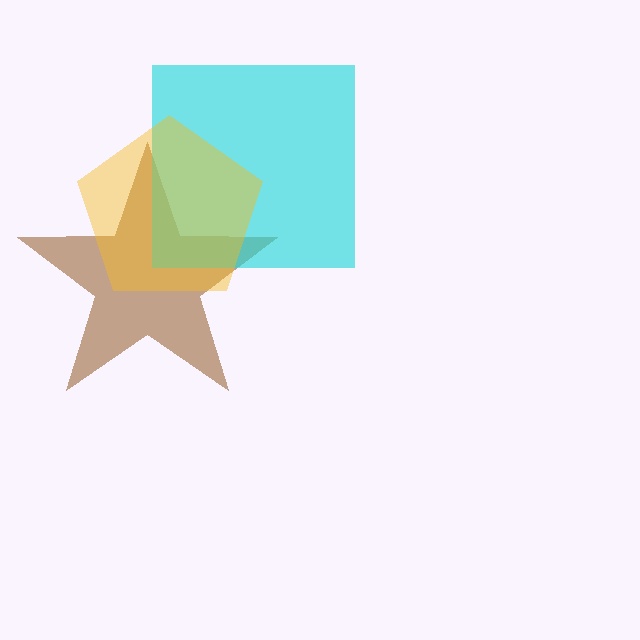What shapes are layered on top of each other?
The layered shapes are: a brown star, a cyan square, a yellow pentagon.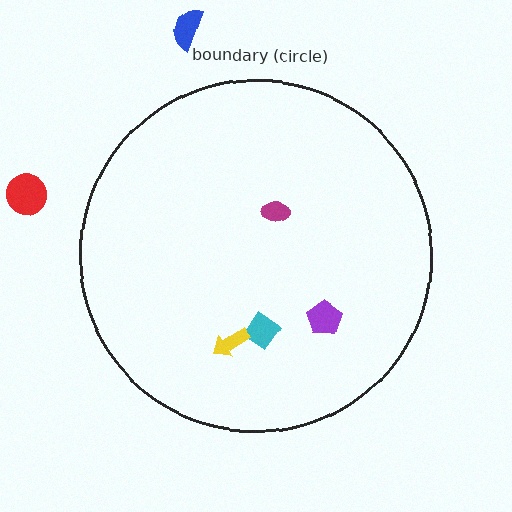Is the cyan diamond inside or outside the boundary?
Inside.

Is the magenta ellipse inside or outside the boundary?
Inside.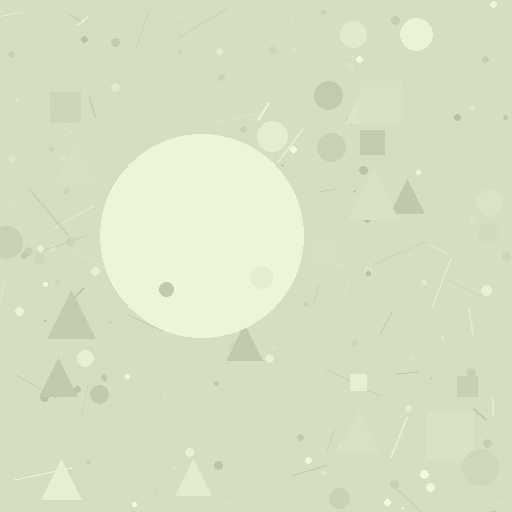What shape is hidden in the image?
A circle is hidden in the image.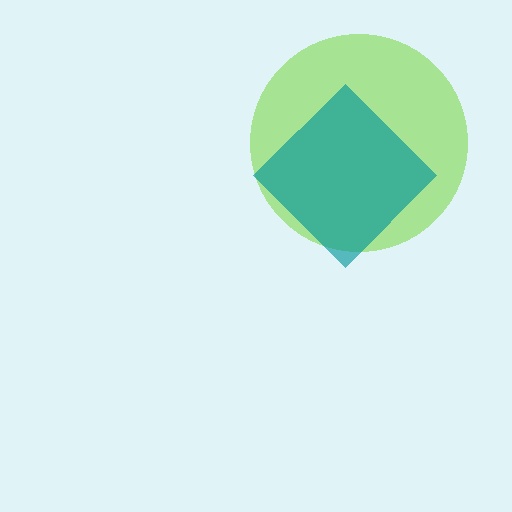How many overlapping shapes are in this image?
There are 2 overlapping shapes in the image.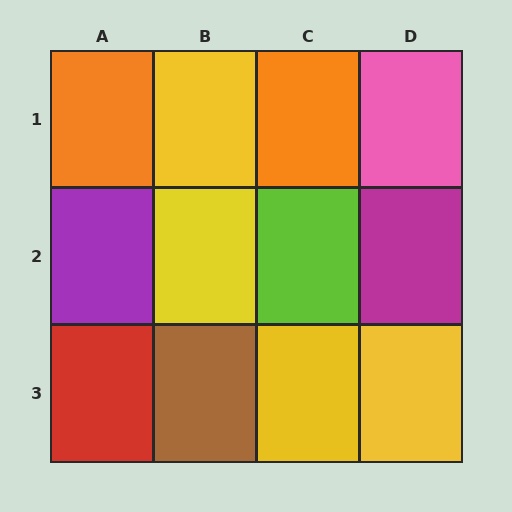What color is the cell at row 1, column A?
Orange.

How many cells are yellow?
4 cells are yellow.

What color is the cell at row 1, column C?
Orange.